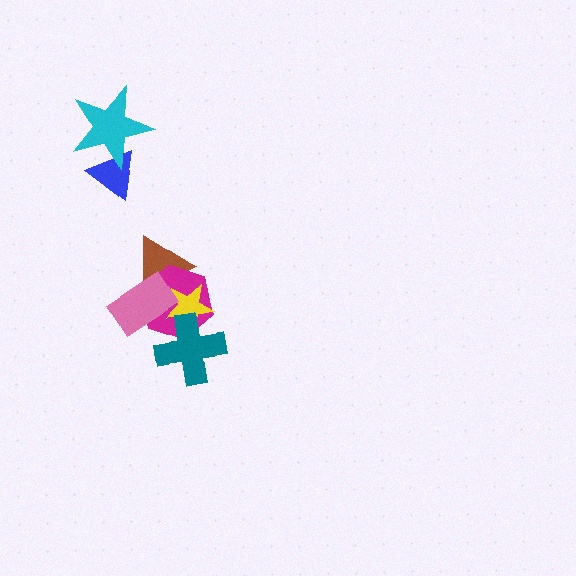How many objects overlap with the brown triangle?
3 objects overlap with the brown triangle.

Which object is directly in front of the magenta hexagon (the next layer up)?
The yellow star is directly in front of the magenta hexagon.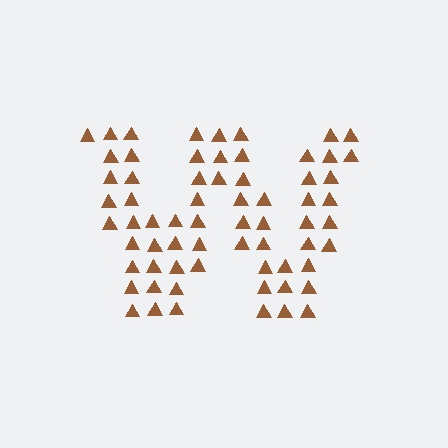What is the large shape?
The large shape is the letter W.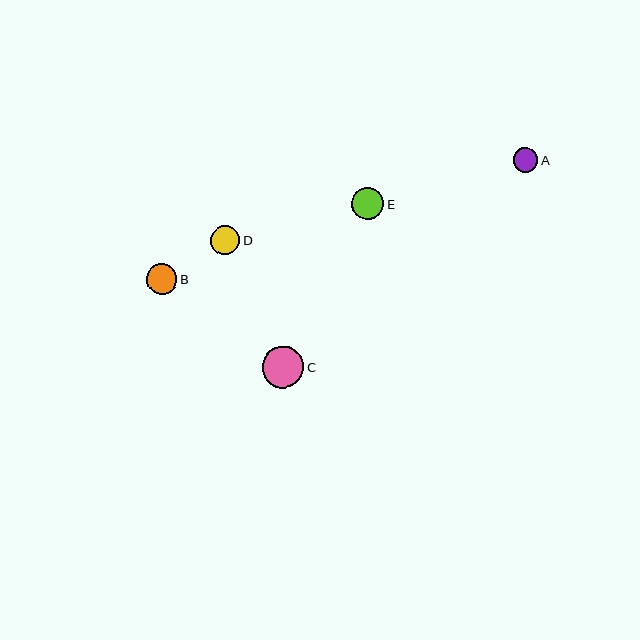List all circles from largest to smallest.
From largest to smallest: C, E, B, D, A.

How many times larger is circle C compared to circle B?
Circle C is approximately 1.4 times the size of circle B.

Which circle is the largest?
Circle C is the largest with a size of approximately 41 pixels.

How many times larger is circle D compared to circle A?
Circle D is approximately 1.2 times the size of circle A.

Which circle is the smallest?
Circle A is the smallest with a size of approximately 25 pixels.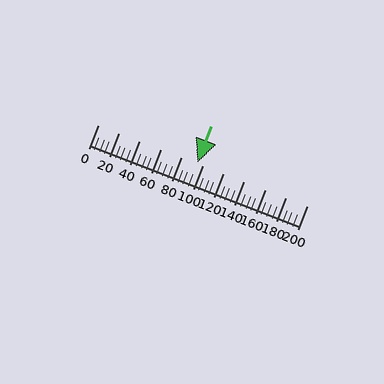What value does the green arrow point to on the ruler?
The green arrow points to approximately 95.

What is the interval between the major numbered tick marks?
The major tick marks are spaced 20 units apart.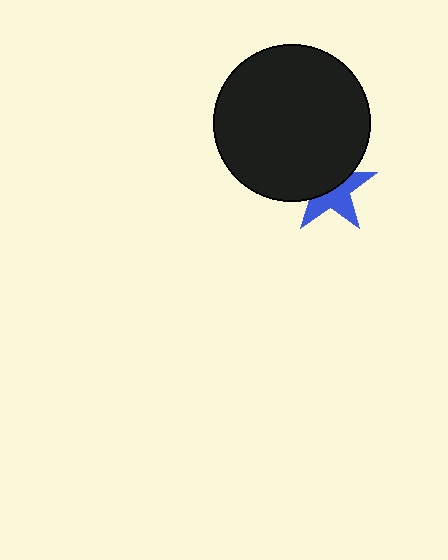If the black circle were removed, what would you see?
You would see the complete blue star.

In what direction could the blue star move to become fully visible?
The blue star could move down. That would shift it out from behind the black circle entirely.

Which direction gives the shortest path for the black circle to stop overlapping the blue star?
Moving up gives the shortest separation.